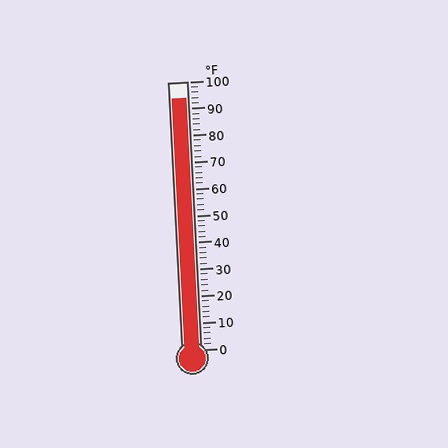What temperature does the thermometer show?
The thermometer shows approximately 94°F.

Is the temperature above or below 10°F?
The temperature is above 10°F.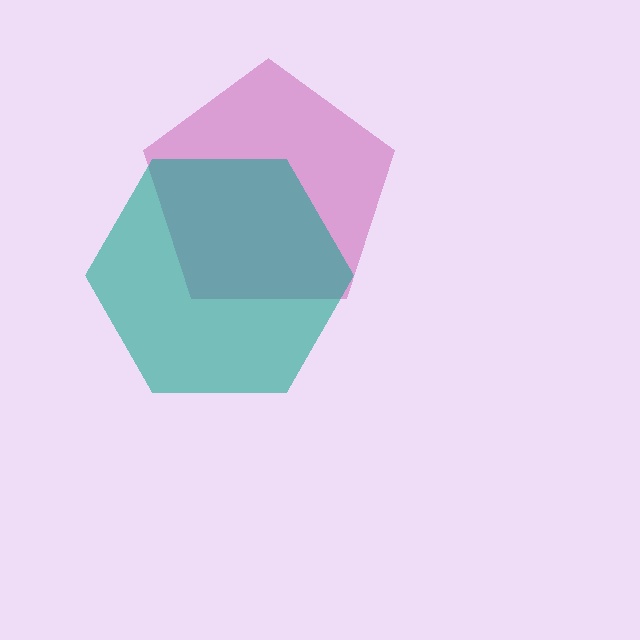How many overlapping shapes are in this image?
There are 2 overlapping shapes in the image.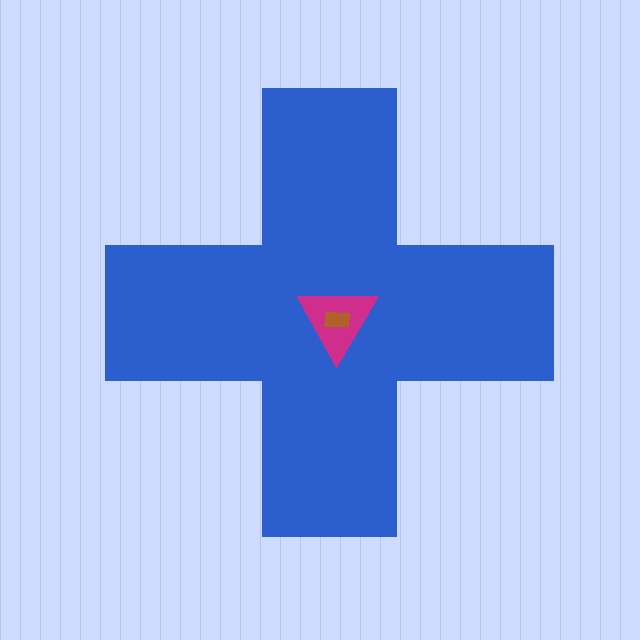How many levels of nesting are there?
3.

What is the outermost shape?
The blue cross.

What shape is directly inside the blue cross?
The magenta triangle.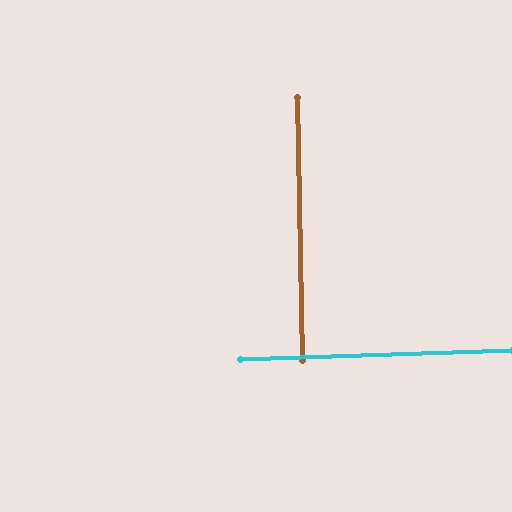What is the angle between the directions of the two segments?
Approximately 89 degrees.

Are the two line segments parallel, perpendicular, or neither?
Perpendicular — they meet at approximately 89°.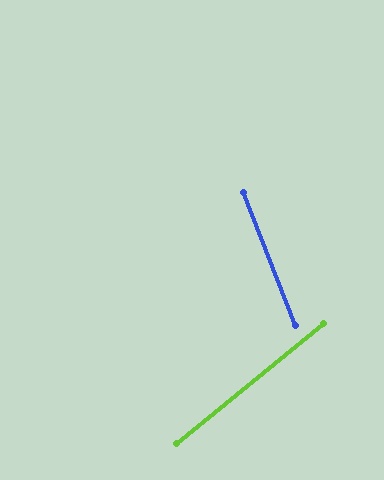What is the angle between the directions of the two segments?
Approximately 72 degrees.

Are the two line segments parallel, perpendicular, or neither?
Neither parallel nor perpendicular — they differ by about 72°.